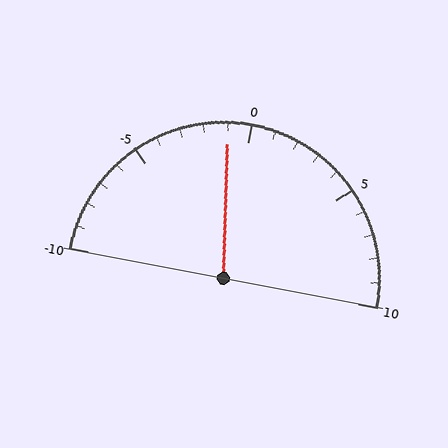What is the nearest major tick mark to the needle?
The nearest major tick mark is 0.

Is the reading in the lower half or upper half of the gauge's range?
The reading is in the lower half of the range (-10 to 10).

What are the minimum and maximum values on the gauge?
The gauge ranges from -10 to 10.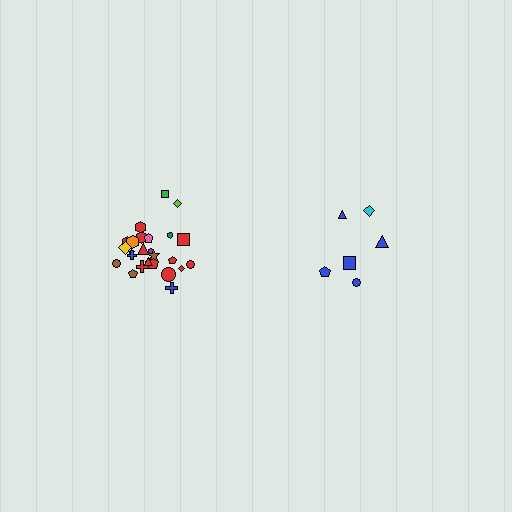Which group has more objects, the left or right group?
The left group.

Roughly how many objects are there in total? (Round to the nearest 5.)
Roughly 30 objects in total.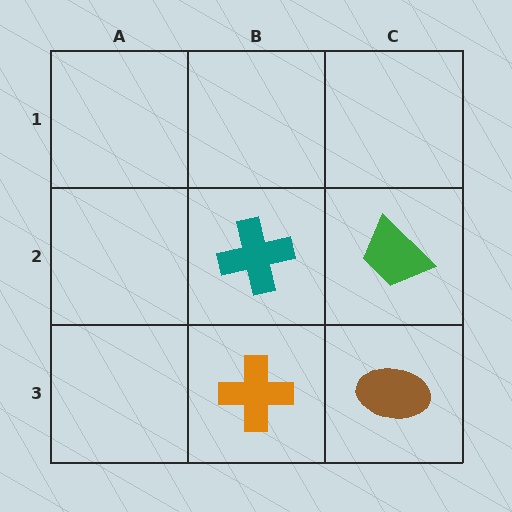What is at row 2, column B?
A teal cross.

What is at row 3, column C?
A brown ellipse.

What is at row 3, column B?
An orange cross.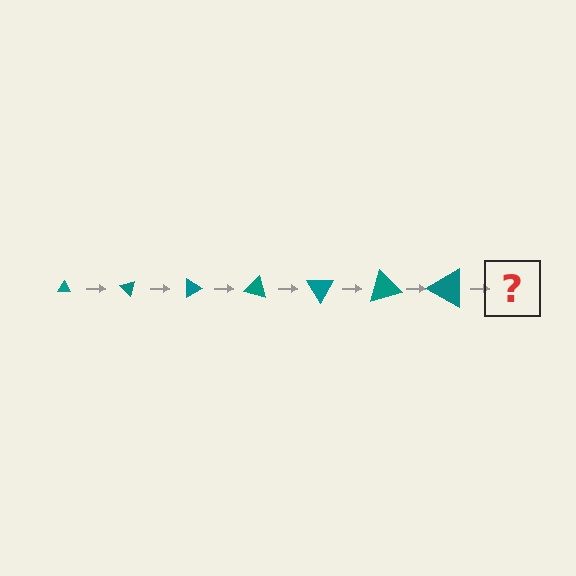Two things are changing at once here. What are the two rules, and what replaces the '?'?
The two rules are that the triangle grows larger each step and it rotates 45 degrees each step. The '?' should be a triangle, larger than the previous one and rotated 315 degrees from the start.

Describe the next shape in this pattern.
It should be a triangle, larger than the previous one and rotated 315 degrees from the start.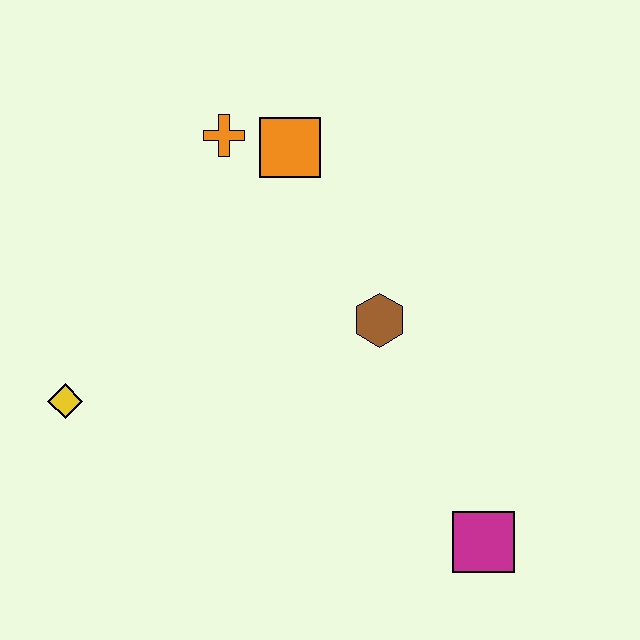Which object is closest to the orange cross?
The orange square is closest to the orange cross.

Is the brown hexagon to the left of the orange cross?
No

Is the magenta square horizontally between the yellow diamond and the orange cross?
No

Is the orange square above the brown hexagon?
Yes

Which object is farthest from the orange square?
The magenta square is farthest from the orange square.